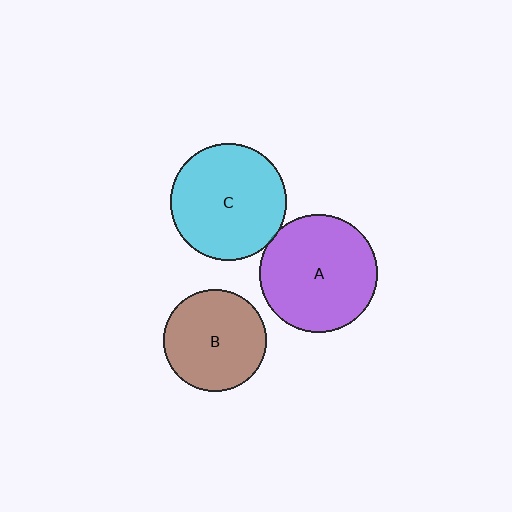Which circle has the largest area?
Circle A (purple).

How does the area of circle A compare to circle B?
Approximately 1.3 times.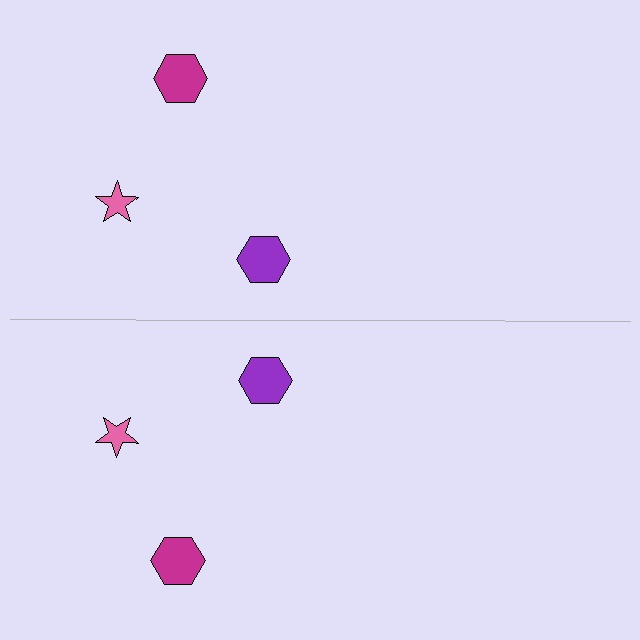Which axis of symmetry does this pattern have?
The pattern has a horizontal axis of symmetry running through the center of the image.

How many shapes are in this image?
There are 6 shapes in this image.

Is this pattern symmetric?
Yes, this pattern has bilateral (reflection) symmetry.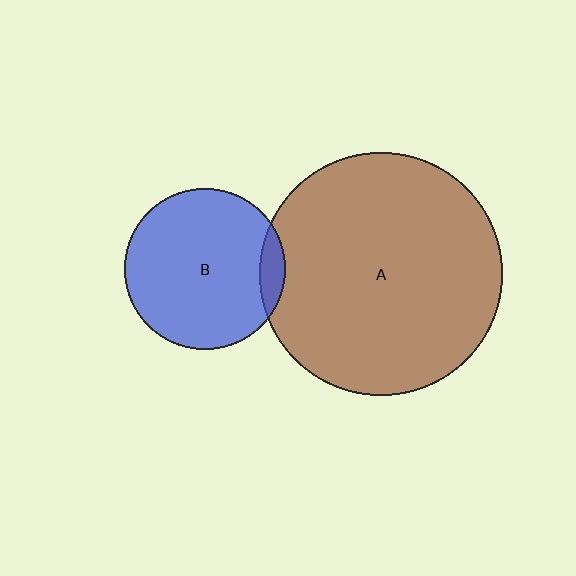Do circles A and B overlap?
Yes.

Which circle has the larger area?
Circle A (brown).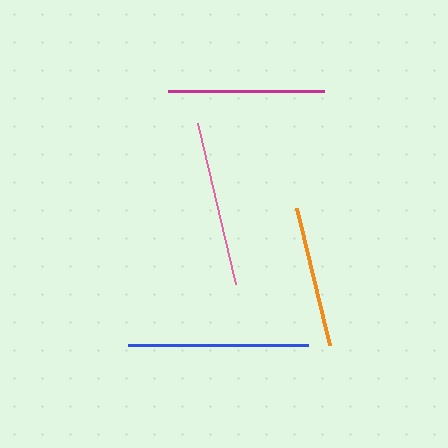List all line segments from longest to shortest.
From longest to shortest: blue, pink, magenta, orange.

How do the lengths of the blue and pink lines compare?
The blue and pink lines are approximately the same length.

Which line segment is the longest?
The blue line is the longest at approximately 180 pixels.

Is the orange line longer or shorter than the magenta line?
The magenta line is longer than the orange line.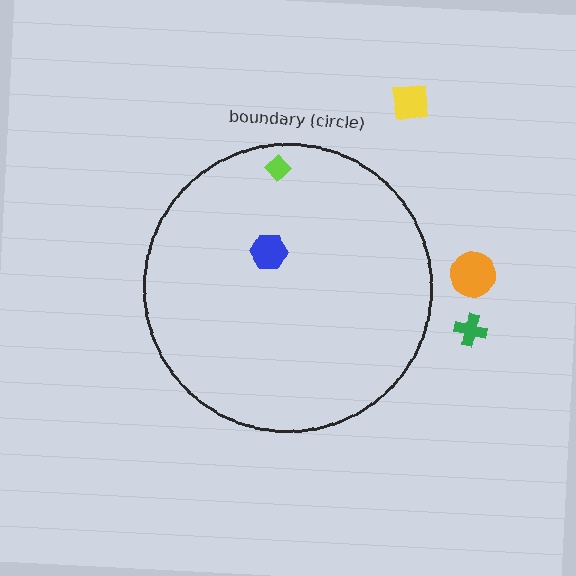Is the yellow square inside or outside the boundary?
Outside.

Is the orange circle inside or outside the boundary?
Outside.